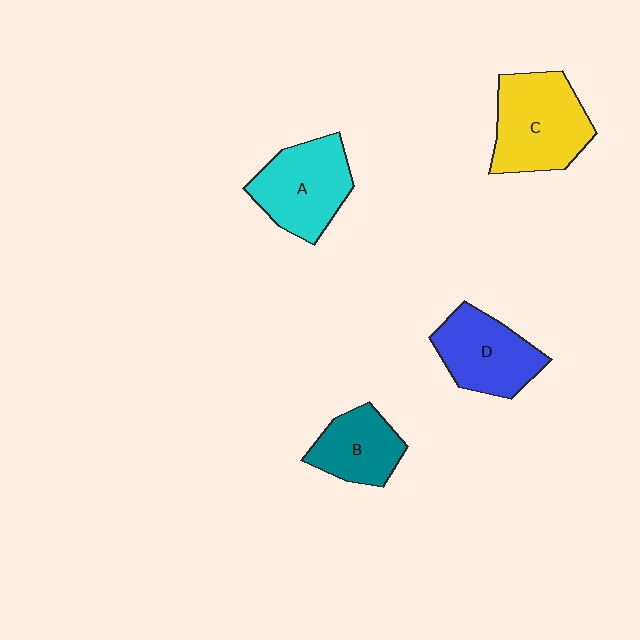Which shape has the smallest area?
Shape B (teal).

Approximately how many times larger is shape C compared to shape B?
Approximately 1.5 times.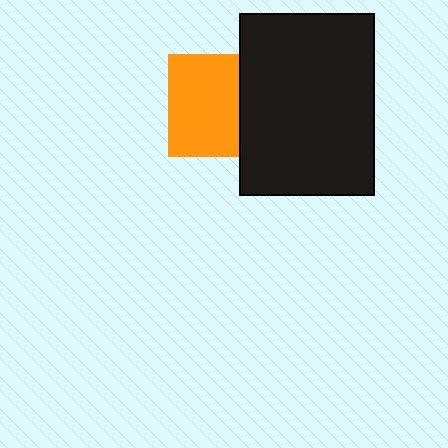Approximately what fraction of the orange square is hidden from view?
Roughly 31% of the orange square is hidden behind the black rectangle.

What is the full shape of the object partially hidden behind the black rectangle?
The partially hidden object is an orange square.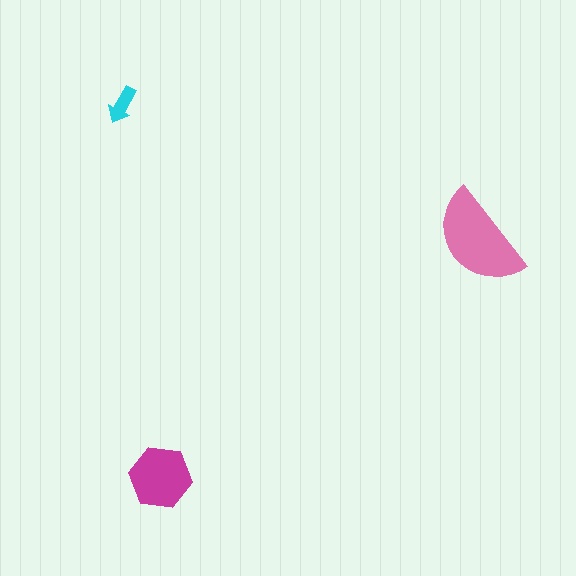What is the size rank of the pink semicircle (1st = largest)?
1st.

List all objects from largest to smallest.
The pink semicircle, the magenta hexagon, the cyan arrow.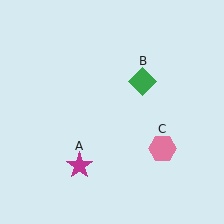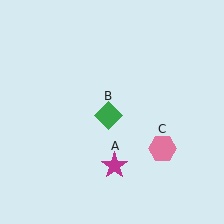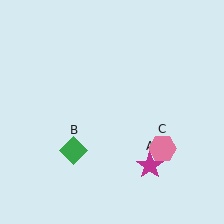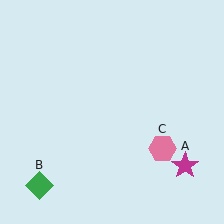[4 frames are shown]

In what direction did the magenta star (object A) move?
The magenta star (object A) moved right.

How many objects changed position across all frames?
2 objects changed position: magenta star (object A), green diamond (object B).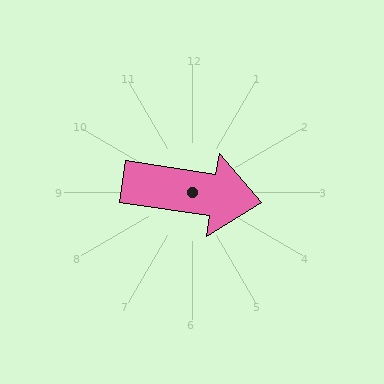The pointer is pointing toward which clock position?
Roughly 3 o'clock.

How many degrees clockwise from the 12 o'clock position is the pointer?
Approximately 99 degrees.